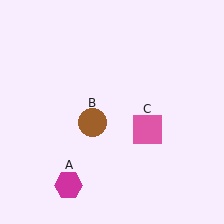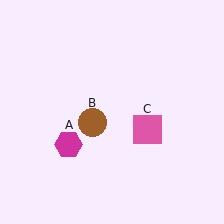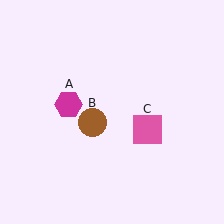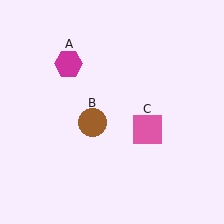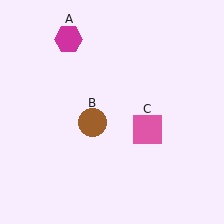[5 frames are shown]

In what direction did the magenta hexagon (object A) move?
The magenta hexagon (object A) moved up.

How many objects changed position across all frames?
1 object changed position: magenta hexagon (object A).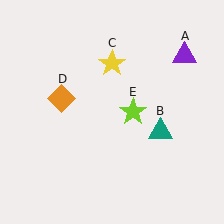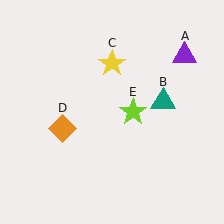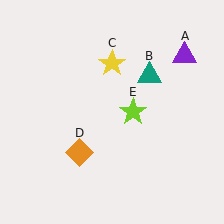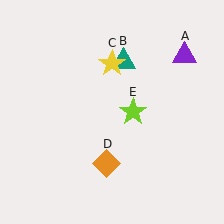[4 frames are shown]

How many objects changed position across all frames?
2 objects changed position: teal triangle (object B), orange diamond (object D).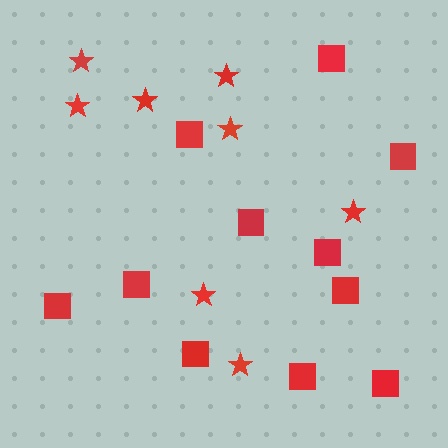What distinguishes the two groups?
There are 2 groups: one group of squares (11) and one group of stars (8).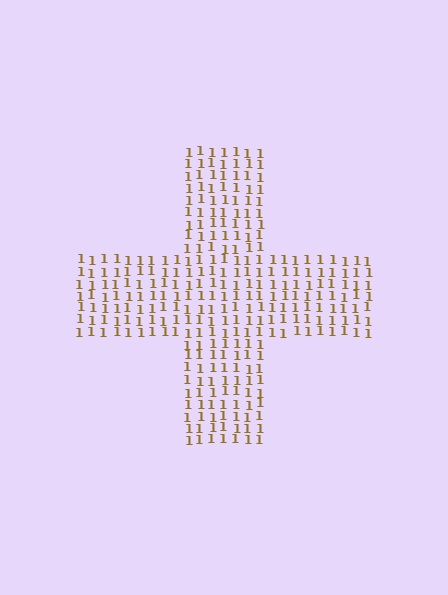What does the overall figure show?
The overall figure shows a cross.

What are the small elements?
The small elements are digit 1's.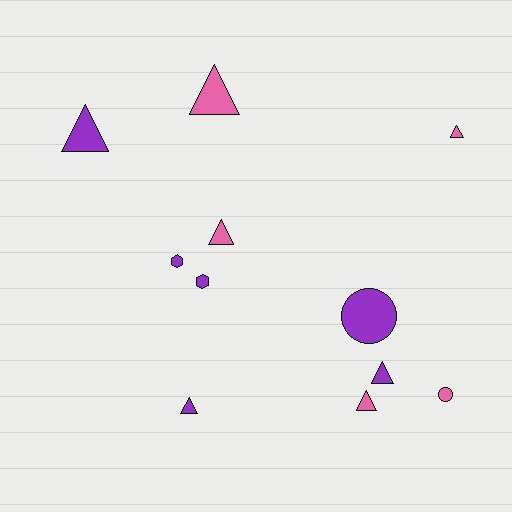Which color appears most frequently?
Purple, with 6 objects.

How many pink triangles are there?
There are 4 pink triangles.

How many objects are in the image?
There are 11 objects.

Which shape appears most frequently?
Triangle, with 7 objects.